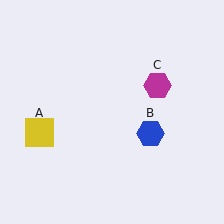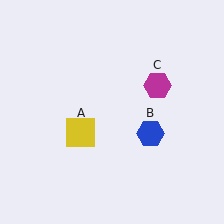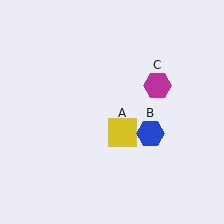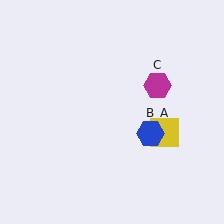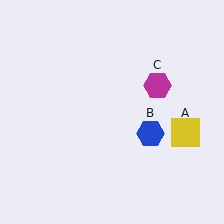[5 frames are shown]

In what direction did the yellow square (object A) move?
The yellow square (object A) moved right.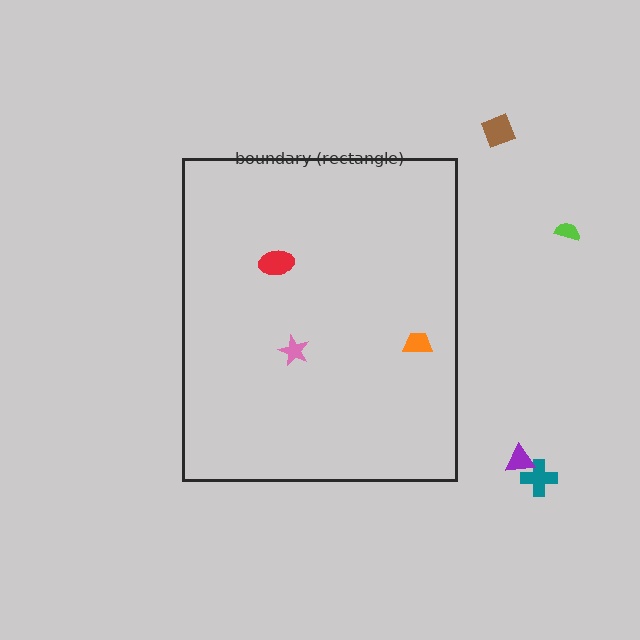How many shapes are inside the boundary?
3 inside, 4 outside.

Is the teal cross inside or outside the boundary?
Outside.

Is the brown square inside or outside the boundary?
Outside.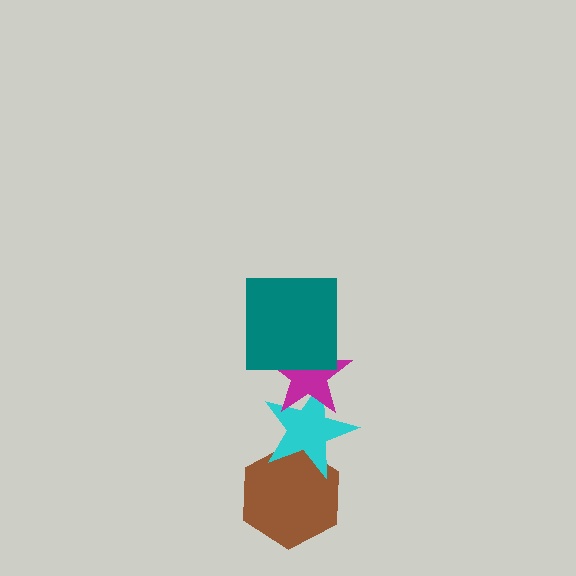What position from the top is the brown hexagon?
The brown hexagon is 4th from the top.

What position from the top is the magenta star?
The magenta star is 2nd from the top.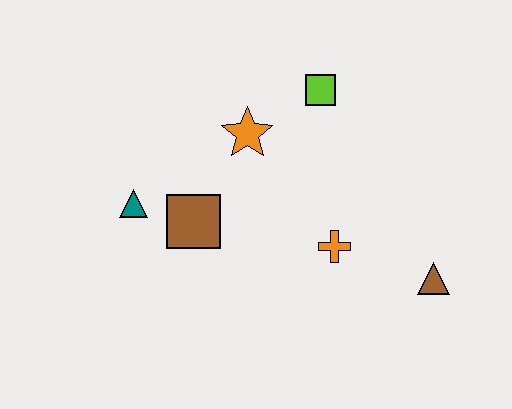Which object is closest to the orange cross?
The brown triangle is closest to the orange cross.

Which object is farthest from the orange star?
The brown triangle is farthest from the orange star.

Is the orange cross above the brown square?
No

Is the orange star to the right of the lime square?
No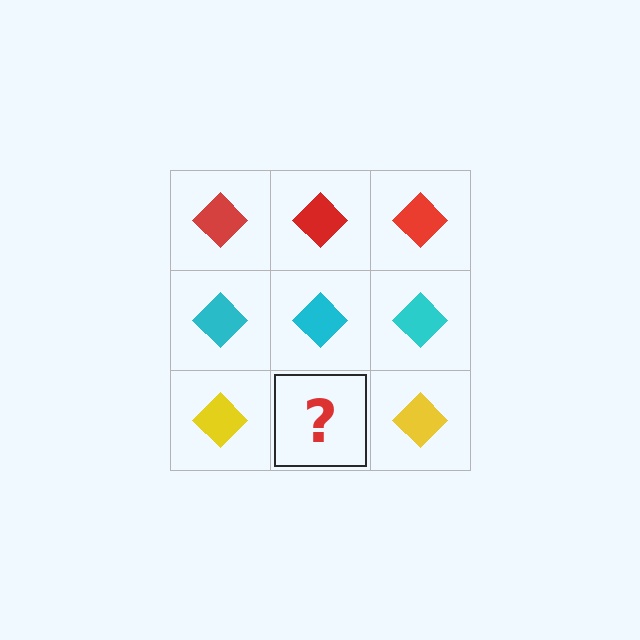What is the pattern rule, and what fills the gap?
The rule is that each row has a consistent color. The gap should be filled with a yellow diamond.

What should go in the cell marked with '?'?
The missing cell should contain a yellow diamond.